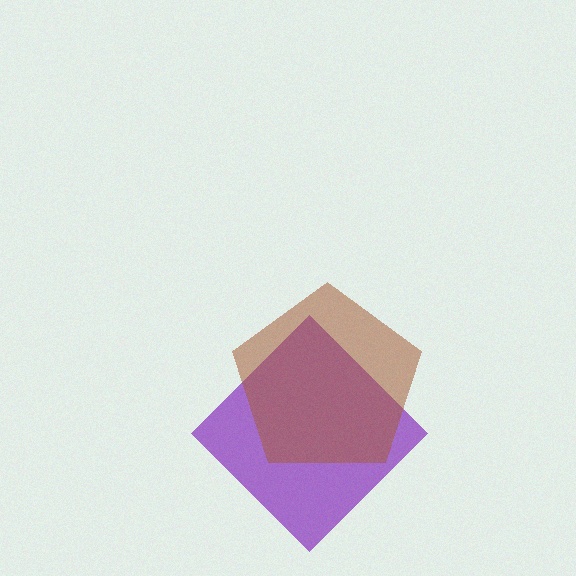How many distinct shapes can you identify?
There are 2 distinct shapes: a purple diamond, a brown pentagon.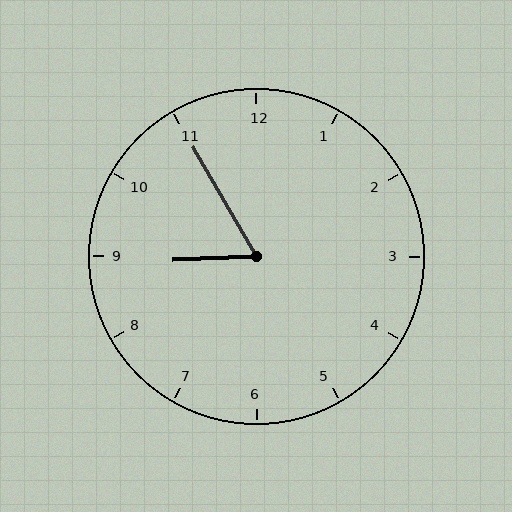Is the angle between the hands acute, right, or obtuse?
It is acute.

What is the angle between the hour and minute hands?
Approximately 62 degrees.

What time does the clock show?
8:55.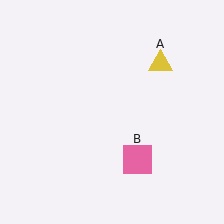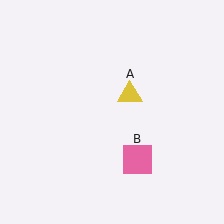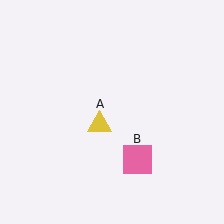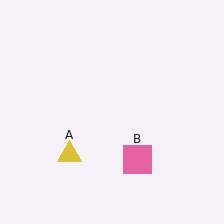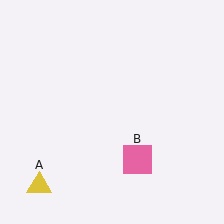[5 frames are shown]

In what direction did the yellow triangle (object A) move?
The yellow triangle (object A) moved down and to the left.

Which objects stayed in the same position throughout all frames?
Pink square (object B) remained stationary.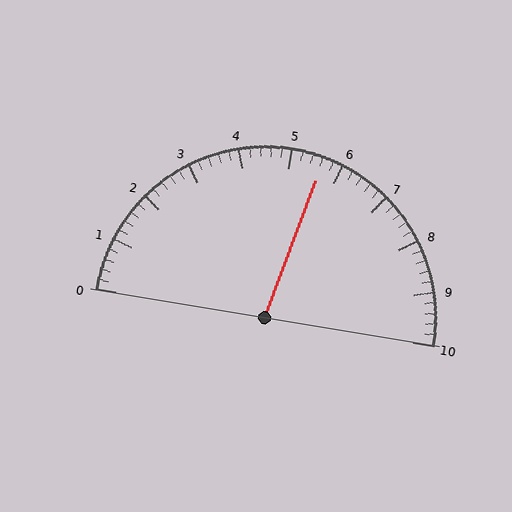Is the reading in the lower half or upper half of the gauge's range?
The reading is in the upper half of the range (0 to 10).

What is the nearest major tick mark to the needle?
The nearest major tick mark is 6.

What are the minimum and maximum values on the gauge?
The gauge ranges from 0 to 10.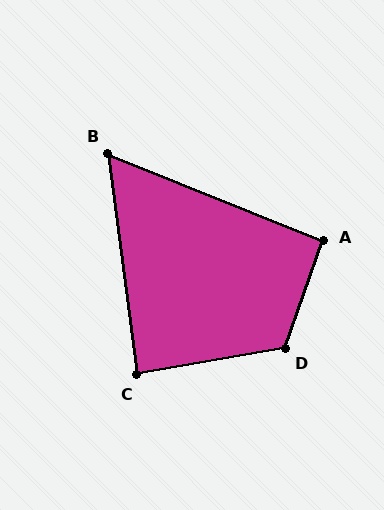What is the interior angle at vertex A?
Approximately 92 degrees (approximately right).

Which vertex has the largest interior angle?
D, at approximately 119 degrees.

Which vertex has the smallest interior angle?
B, at approximately 61 degrees.